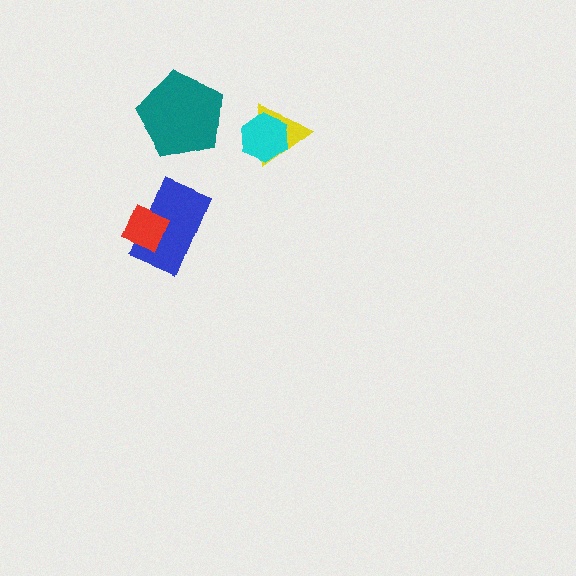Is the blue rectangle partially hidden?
Yes, it is partially covered by another shape.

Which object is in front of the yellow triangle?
The cyan hexagon is in front of the yellow triangle.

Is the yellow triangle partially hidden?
Yes, it is partially covered by another shape.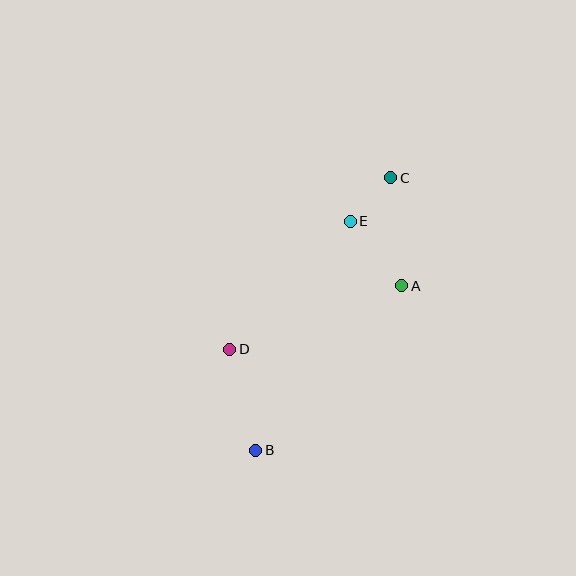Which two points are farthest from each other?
Points B and C are farthest from each other.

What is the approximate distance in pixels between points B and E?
The distance between B and E is approximately 248 pixels.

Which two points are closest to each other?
Points C and E are closest to each other.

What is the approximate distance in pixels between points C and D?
The distance between C and D is approximately 235 pixels.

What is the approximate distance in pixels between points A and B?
The distance between A and B is approximately 220 pixels.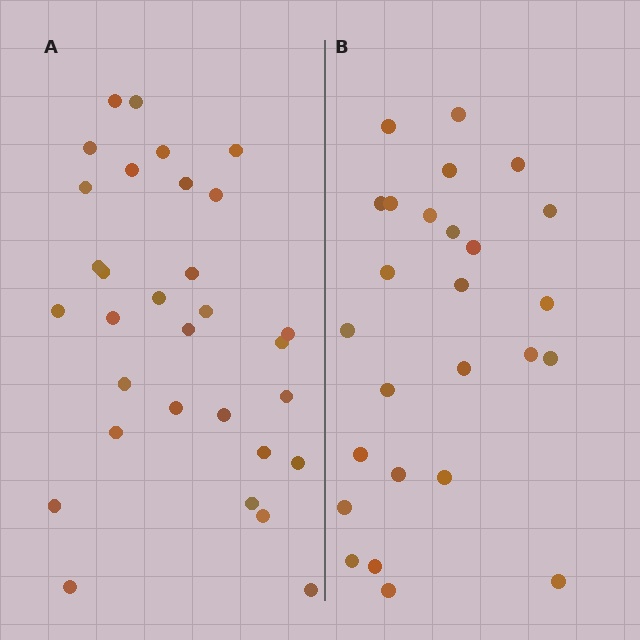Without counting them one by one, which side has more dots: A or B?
Region A (the left region) has more dots.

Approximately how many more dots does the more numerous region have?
Region A has about 5 more dots than region B.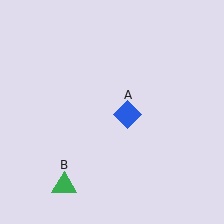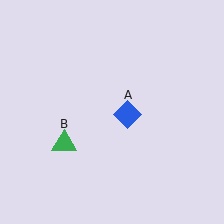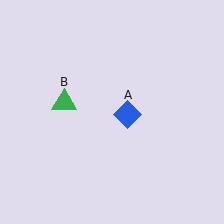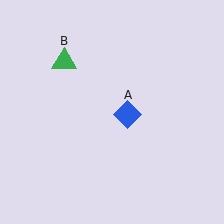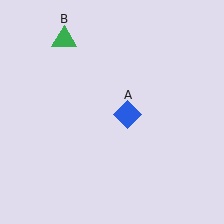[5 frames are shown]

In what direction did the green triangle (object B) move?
The green triangle (object B) moved up.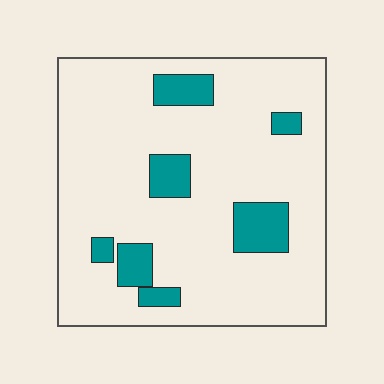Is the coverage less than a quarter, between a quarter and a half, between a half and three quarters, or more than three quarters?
Less than a quarter.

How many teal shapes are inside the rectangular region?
7.